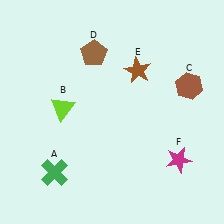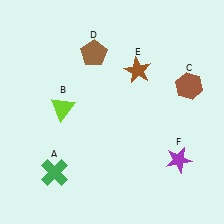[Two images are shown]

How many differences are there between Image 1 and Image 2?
There is 1 difference between the two images.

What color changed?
The star (F) changed from magenta in Image 1 to purple in Image 2.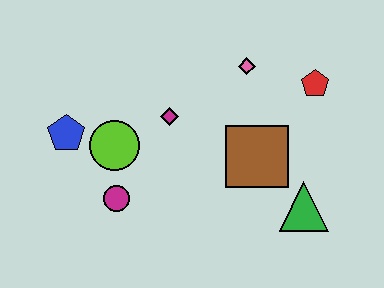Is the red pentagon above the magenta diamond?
Yes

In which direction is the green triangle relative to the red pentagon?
The green triangle is below the red pentagon.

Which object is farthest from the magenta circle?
The red pentagon is farthest from the magenta circle.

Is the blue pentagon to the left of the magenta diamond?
Yes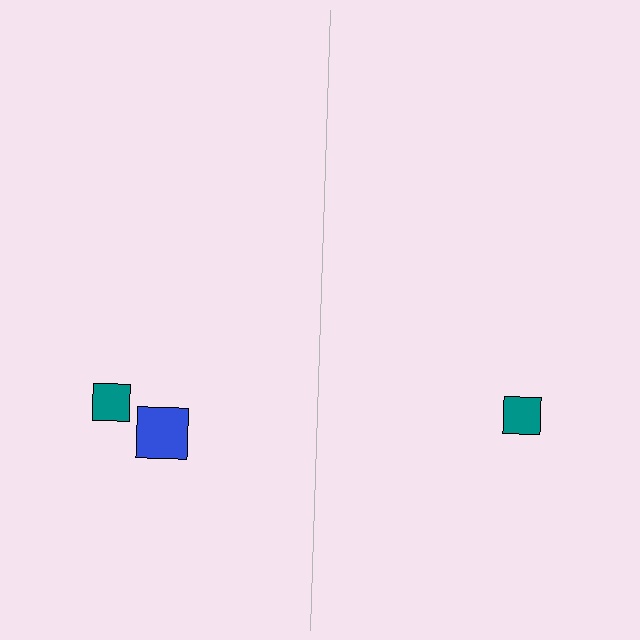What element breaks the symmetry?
A blue square is missing from the right side.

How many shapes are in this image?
There are 3 shapes in this image.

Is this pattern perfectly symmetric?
No, the pattern is not perfectly symmetric. A blue square is missing from the right side.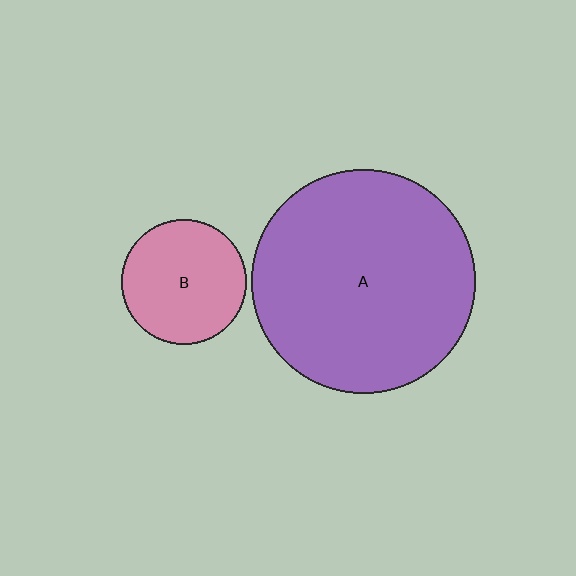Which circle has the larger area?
Circle A (purple).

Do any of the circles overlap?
No, none of the circles overlap.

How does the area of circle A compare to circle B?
Approximately 3.2 times.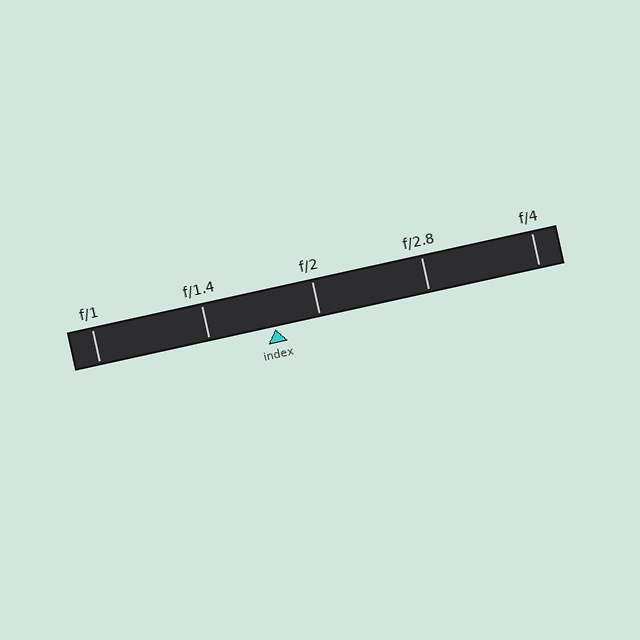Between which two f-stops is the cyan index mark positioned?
The index mark is between f/1.4 and f/2.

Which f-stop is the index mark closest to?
The index mark is closest to f/2.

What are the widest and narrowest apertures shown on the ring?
The widest aperture shown is f/1 and the narrowest is f/4.